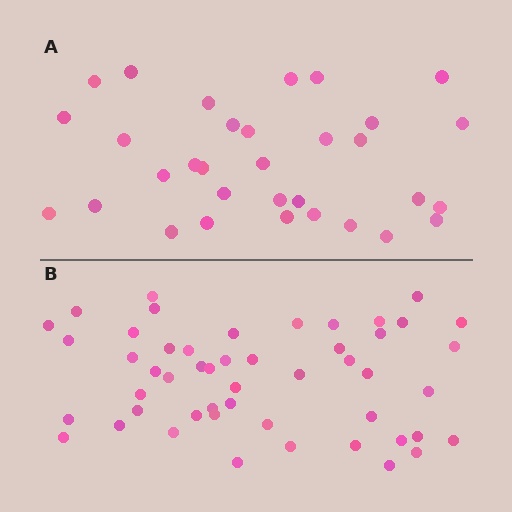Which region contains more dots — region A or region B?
Region B (the bottom region) has more dots.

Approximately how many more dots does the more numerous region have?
Region B has approximately 20 more dots than region A.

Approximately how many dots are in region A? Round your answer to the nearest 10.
About 30 dots. (The exact count is 32, which rounds to 30.)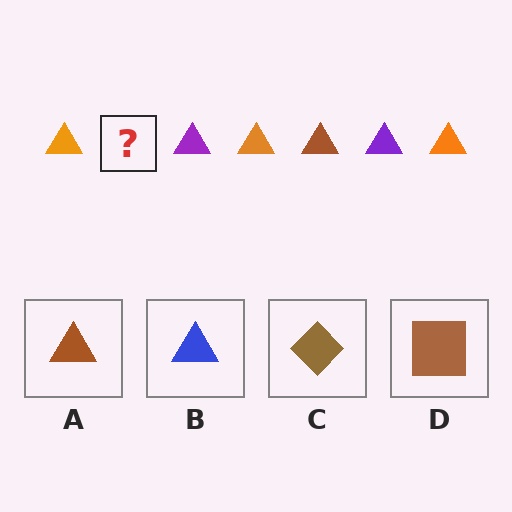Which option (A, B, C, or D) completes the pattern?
A.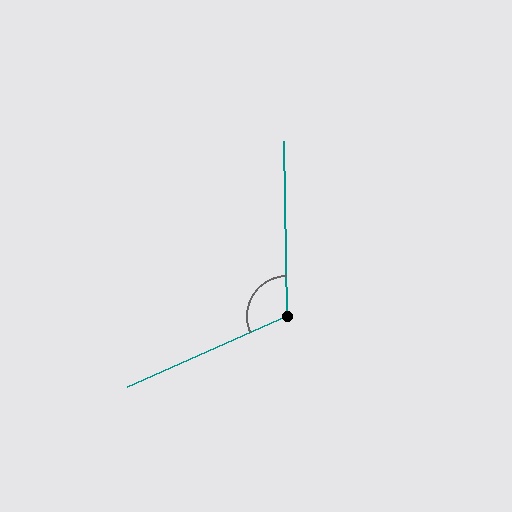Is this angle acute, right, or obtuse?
It is obtuse.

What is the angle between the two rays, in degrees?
Approximately 113 degrees.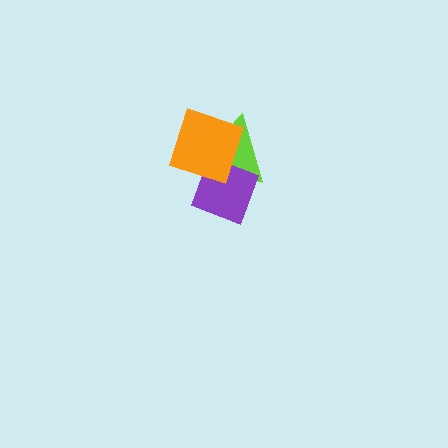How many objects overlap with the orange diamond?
2 objects overlap with the orange diamond.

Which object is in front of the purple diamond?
The orange diamond is in front of the purple diamond.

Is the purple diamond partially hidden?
Yes, it is partially covered by another shape.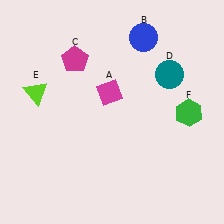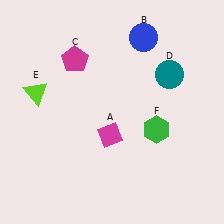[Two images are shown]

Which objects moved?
The objects that moved are: the magenta diamond (A), the green hexagon (F).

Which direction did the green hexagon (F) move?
The green hexagon (F) moved left.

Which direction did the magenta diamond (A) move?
The magenta diamond (A) moved down.